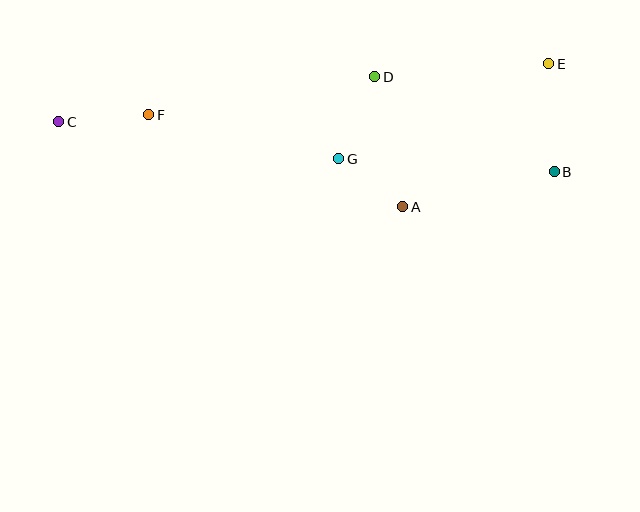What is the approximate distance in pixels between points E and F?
The distance between E and F is approximately 403 pixels.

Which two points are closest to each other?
Points A and G are closest to each other.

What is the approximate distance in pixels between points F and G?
The distance between F and G is approximately 195 pixels.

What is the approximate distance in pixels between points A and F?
The distance between A and F is approximately 270 pixels.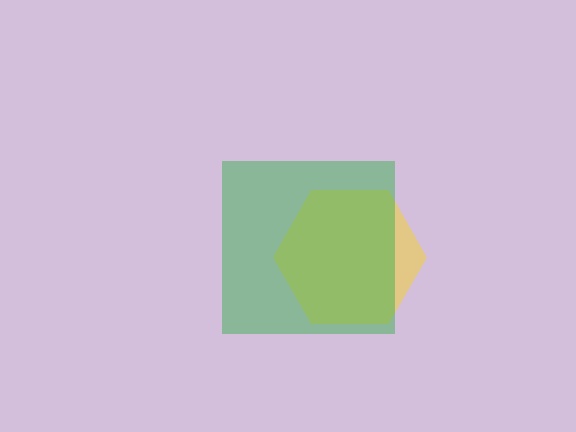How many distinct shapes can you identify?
There are 2 distinct shapes: a yellow hexagon, a green square.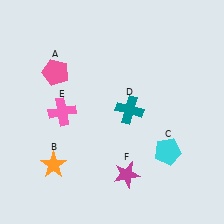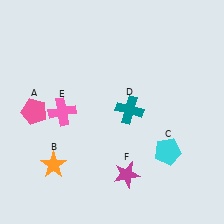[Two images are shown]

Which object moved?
The pink pentagon (A) moved down.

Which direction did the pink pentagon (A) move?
The pink pentagon (A) moved down.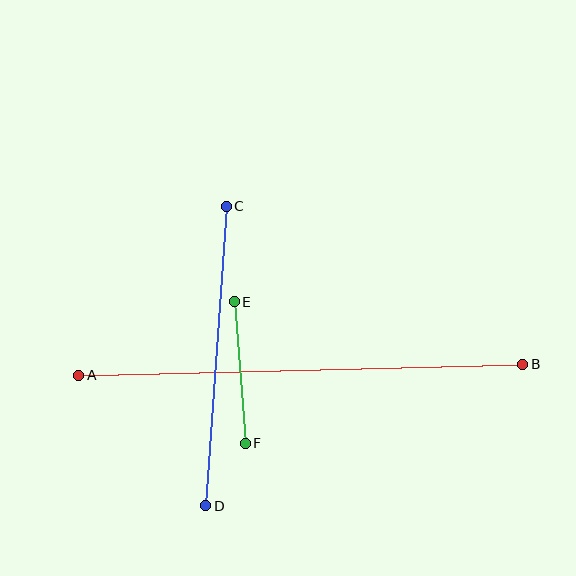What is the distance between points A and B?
The distance is approximately 444 pixels.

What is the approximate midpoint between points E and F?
The midpoint is at approximately (240, 372) pixels.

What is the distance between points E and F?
The distance is approximately 142 pixels.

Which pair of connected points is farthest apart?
Points A and B are farthest apart.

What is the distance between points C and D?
The distance is approximately 300 pixels.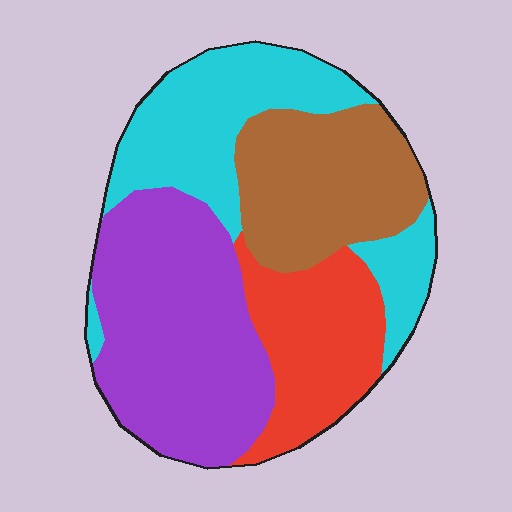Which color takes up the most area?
Purple, at roughly 35%.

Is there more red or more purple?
Purple.